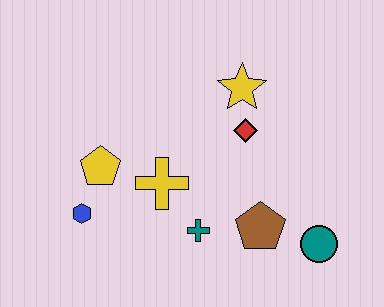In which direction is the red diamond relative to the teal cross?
The red diamond is above the teal cross.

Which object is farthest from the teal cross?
The yellow star is farthest from the teal cross.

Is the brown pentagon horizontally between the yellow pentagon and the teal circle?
Yes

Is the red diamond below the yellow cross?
No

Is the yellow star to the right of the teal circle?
No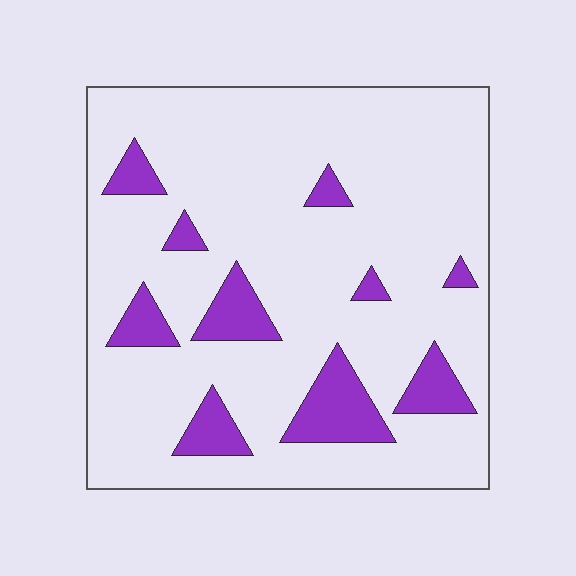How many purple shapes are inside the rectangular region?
10.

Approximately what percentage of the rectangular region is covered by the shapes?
Approximately 15%.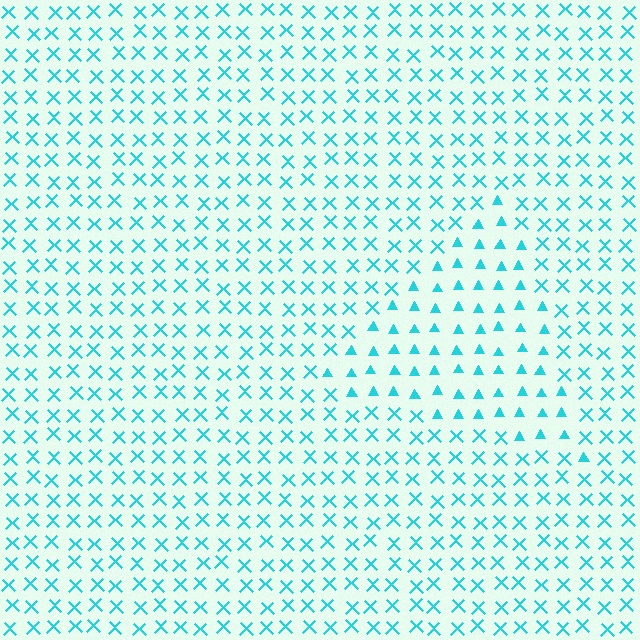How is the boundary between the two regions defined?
The boundary is defined by a change in element shape: triangles inside vs. X marks outside. All elements share the same color and spacing.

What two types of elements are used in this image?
The image uses triangles inside the triangle region and X marks outside it.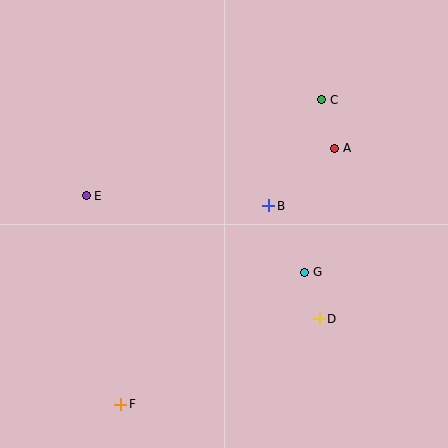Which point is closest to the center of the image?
Point B at (269, 206) is closest to the center.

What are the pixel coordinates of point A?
Point A is at (335, 148).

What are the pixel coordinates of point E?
Point E is at (86, 196).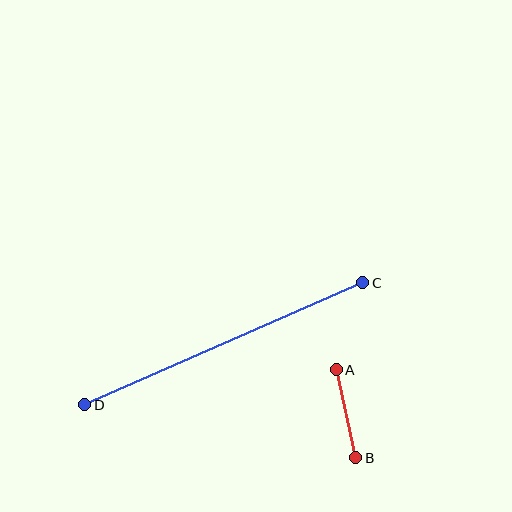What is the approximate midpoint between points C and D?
The midpoint is at approximately (224, 344) pixels.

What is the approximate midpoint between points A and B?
The midpoint is at approximately (346, 414) pixels.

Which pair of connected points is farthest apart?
Points C and D are farthest apart.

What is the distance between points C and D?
The distance is approximately 304 pixels.